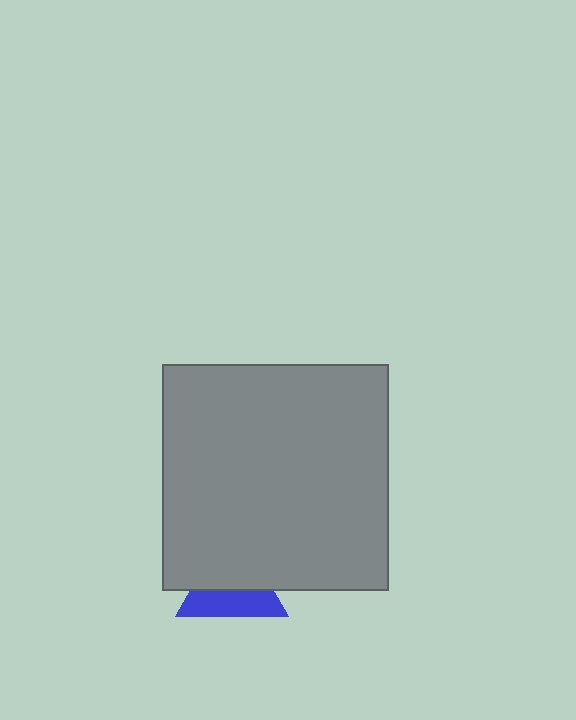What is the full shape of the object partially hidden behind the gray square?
The partially hidden object is a blue triangle.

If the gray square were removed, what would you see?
You would see the complete blue triangle.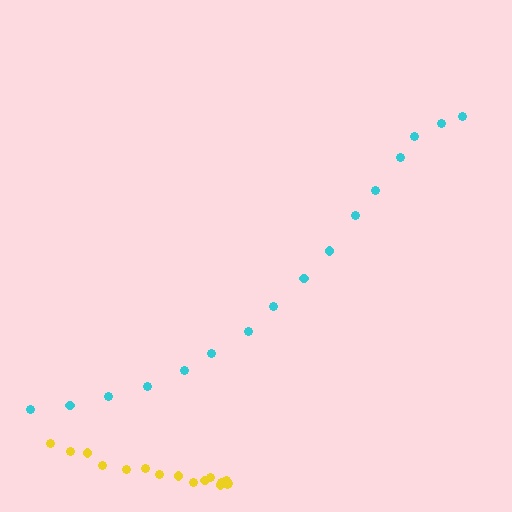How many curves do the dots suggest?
There are 2 distinct paths.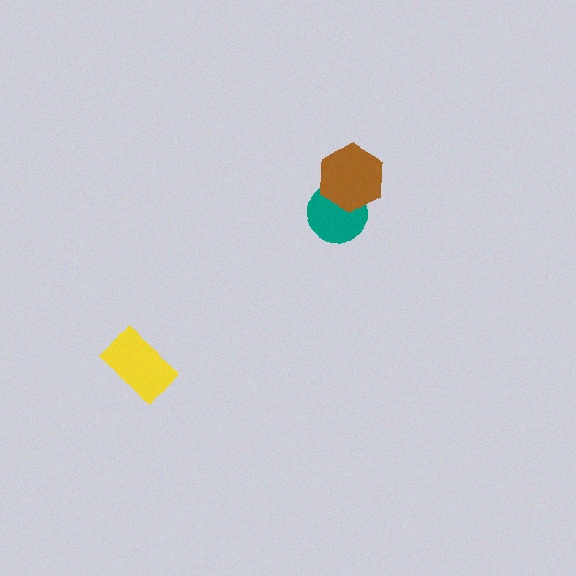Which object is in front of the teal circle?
The brown hexagon is in front of the teal circle.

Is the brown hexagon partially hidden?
No, no other shape covers it.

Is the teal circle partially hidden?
Yes, it is partially covered by another shape.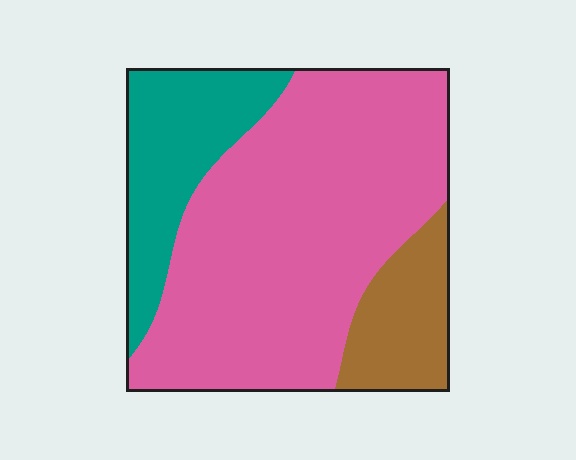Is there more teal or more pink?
Pink.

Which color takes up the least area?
Brown, at roughly 15%.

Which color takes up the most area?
Pink, at roughly 65%.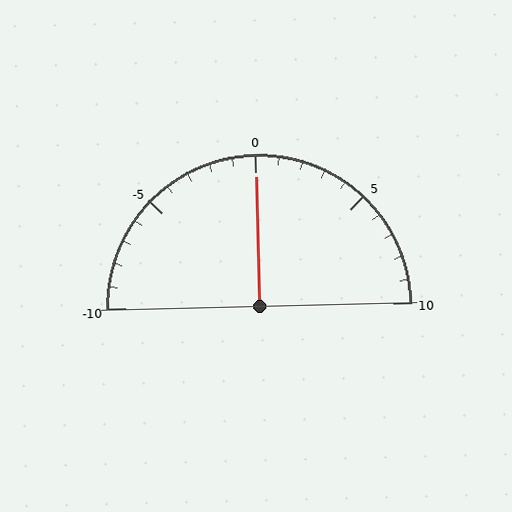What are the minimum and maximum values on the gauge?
The gauge ranges from -10 to 10.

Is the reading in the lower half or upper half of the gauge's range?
The reading is in the upper half of the range (-10 to 10).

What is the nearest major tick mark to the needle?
The nearest major tick mark is 0.